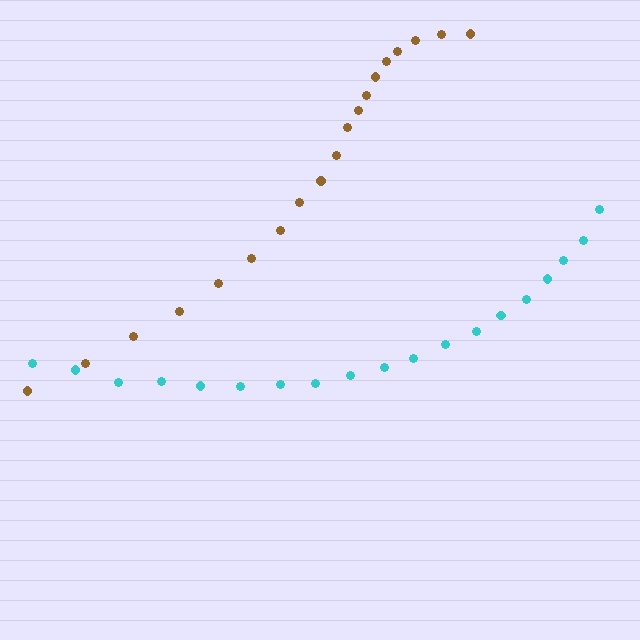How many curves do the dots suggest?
There are 2 distinct paths.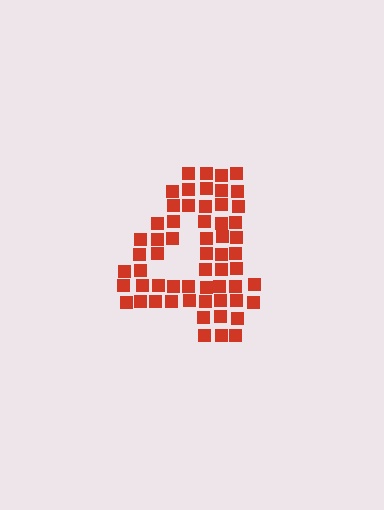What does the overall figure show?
The overall figure shows the digit 4.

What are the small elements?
The small elements are squares.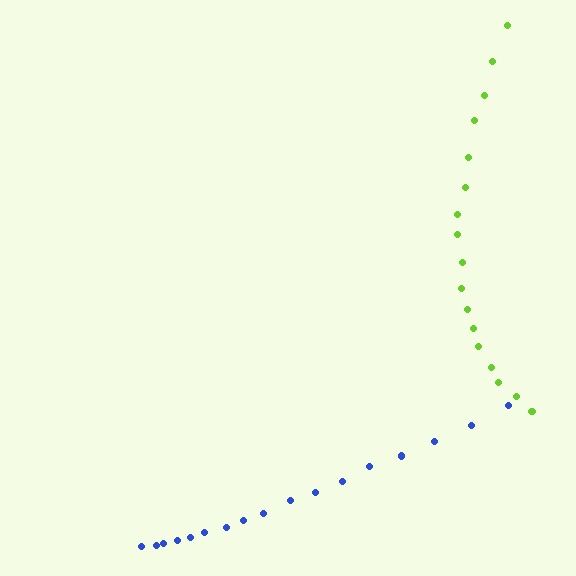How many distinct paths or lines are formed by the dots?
There are 2 distinct paths.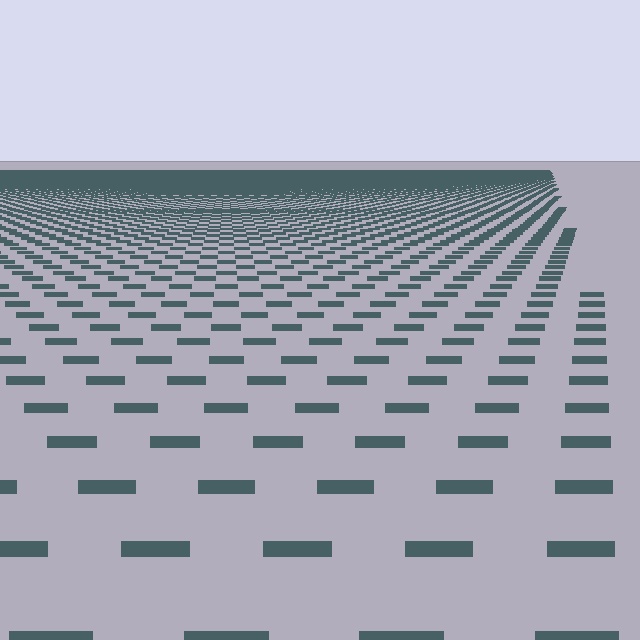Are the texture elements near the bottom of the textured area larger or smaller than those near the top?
Larger. Near the bottom, elements are closer to the viewer and appear at a bigger on-screen size.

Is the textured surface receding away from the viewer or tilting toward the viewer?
The surface is receding away from the viewer. Texture elements get smaller and denser toward the top.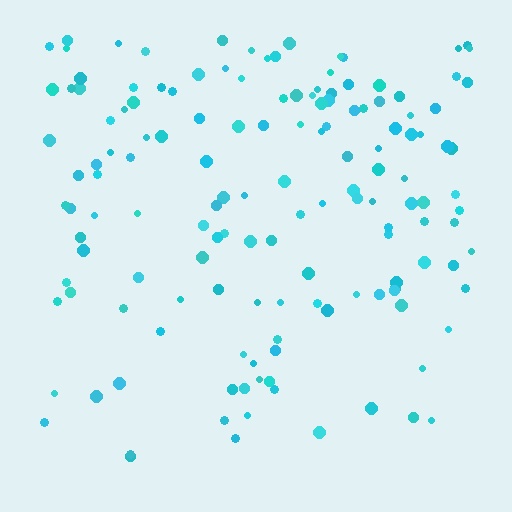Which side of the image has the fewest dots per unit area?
The bottom.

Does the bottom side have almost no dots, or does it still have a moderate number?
Still a moderate number, just noticeably fewer than the top.